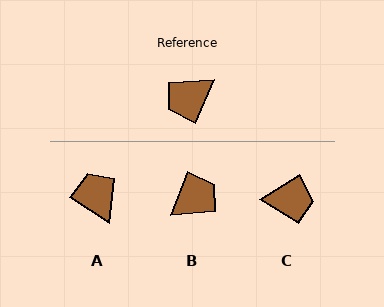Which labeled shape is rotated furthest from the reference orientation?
B, about 177 degrees away.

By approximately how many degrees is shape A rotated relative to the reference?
Approximately 100 degrees clockwise.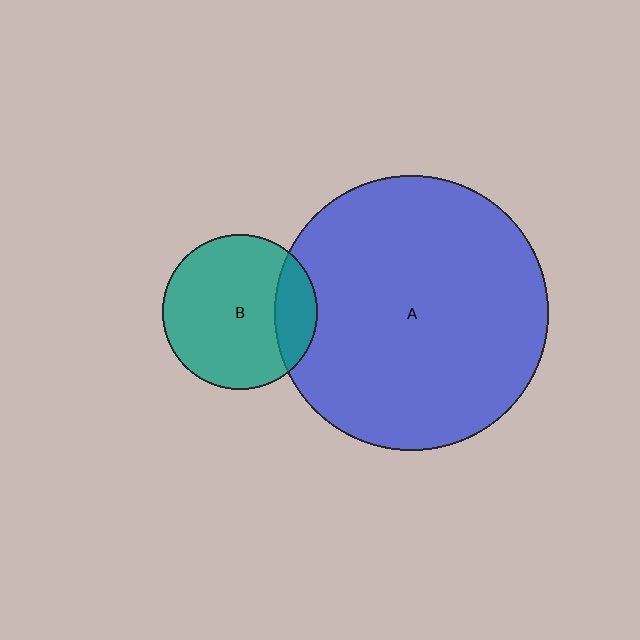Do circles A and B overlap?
Yes.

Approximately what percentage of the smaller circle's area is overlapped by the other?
Approximately 20%.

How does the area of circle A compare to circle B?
Approximately 3.1 times.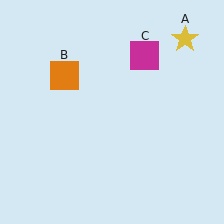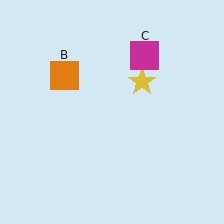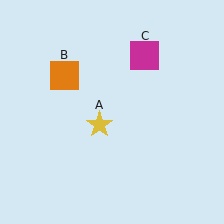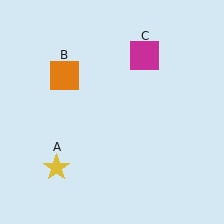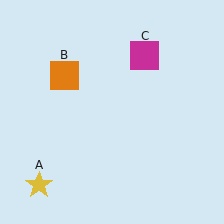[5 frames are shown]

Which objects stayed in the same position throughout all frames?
Orange square (object B) and magenta square (object C) remained stationary.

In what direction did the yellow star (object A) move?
The yellow star (object A) moved down and to the left.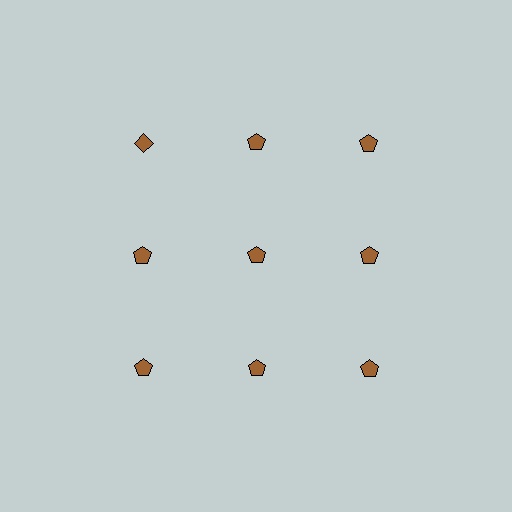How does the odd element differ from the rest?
It has a different shape: diamond instead of pentagon.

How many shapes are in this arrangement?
There are 9 shapes arranged in a grid pattern.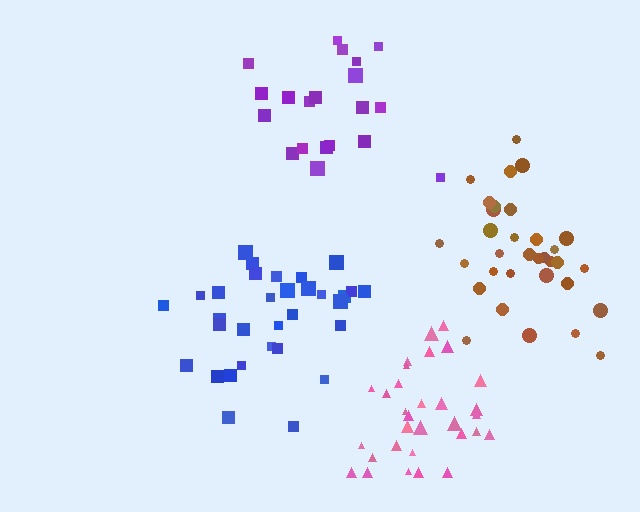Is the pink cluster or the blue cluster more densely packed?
Blue.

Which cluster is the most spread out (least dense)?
Brown.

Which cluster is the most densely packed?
Blue.